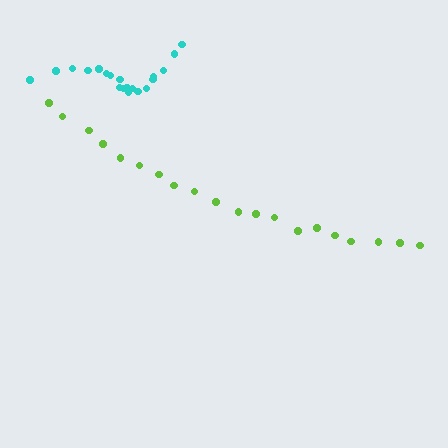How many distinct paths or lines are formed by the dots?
There are 2 distinct paths.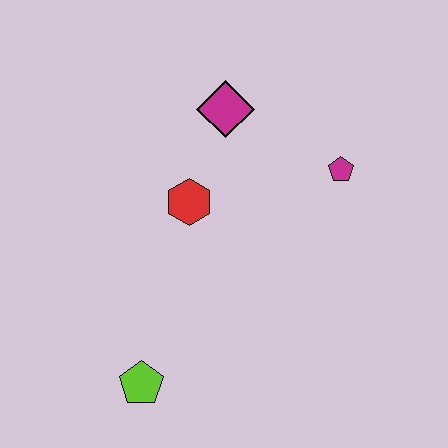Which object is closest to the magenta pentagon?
The magenta diamond is closest to the magenta pentagon.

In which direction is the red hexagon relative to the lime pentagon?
The red hexagon is above the lime pentagon.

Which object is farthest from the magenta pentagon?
The lime pentagon is farthest from the magenta pentagon.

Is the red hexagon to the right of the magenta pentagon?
No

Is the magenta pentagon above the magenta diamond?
No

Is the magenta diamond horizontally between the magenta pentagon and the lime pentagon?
Yes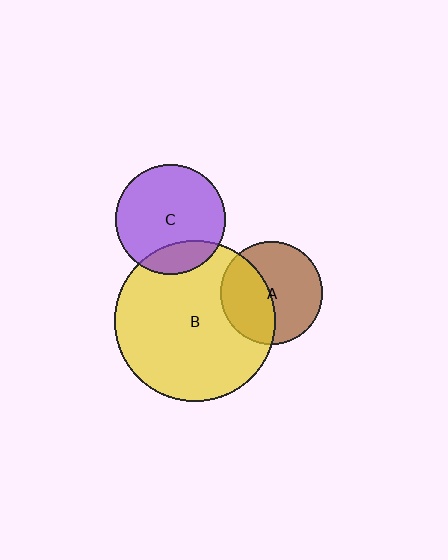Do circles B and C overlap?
Yes.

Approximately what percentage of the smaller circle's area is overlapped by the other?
Approximately 20%.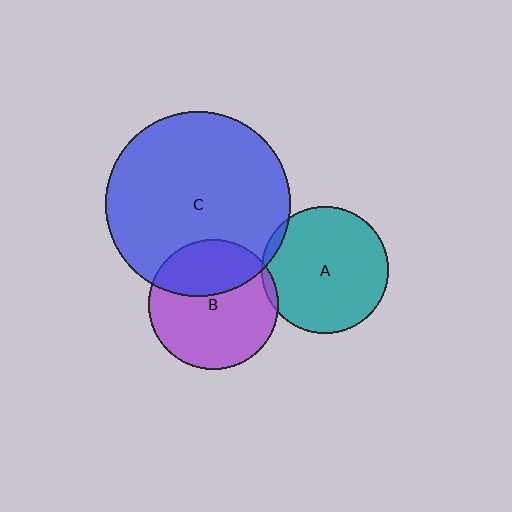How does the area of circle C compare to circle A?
Approximately 2.1 times.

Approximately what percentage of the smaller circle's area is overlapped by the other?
Approximately 5%.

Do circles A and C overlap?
Yes.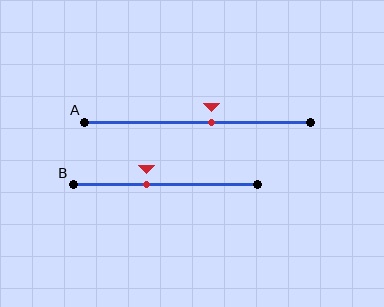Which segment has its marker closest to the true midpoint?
Segment A has its marker closest to the true midpoint.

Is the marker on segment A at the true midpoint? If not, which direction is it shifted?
No, the marker on segment A is shifted to the right by about 6% of the segment length.